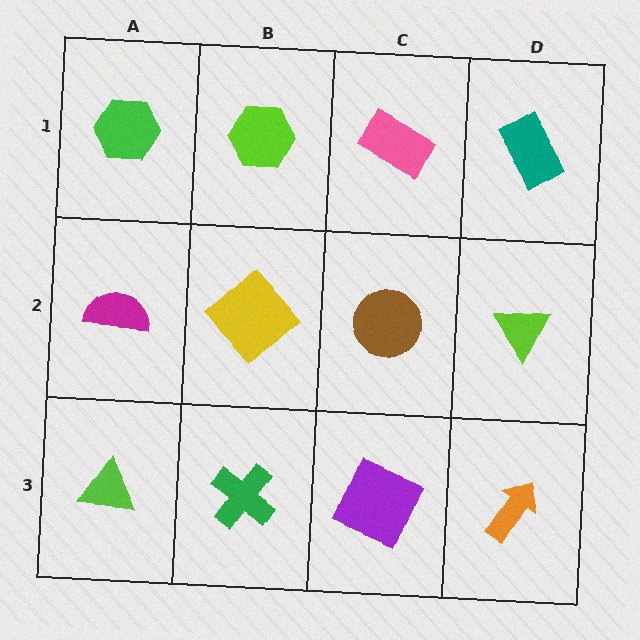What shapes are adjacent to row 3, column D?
A lime triangle (row 2, column D), a purple square (row 3, column C).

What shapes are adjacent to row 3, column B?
A yellow diamond (row 2, column B), a lime triangle (row 3, column A), a purple square (row 3, column C).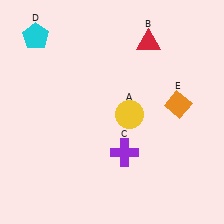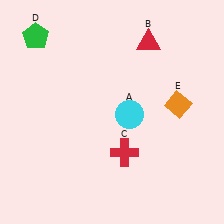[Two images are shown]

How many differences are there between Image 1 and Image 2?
There are 3 differences between the two images.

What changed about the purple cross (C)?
In Image 1, C is purple. In Image 2, it changed to red.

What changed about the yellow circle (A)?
In Image 1, A is yellow. In Image 2, it changed to cyan.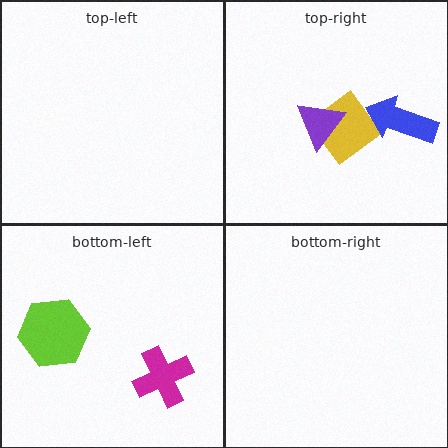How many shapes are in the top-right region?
3.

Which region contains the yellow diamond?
The top-right region.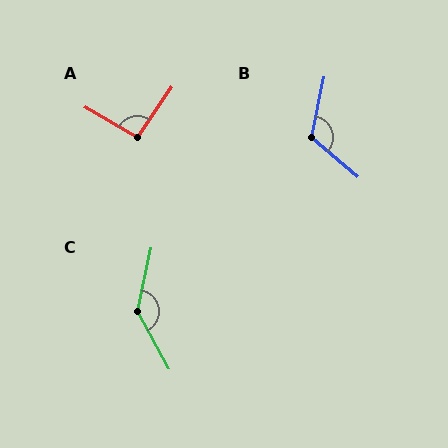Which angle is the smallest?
A, at approximately 94 degrees.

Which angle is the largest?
C, at approximately 139 degrees.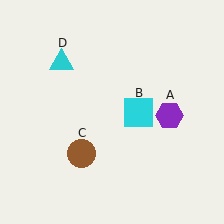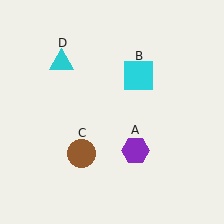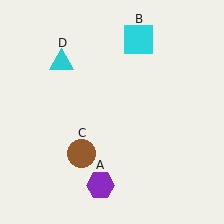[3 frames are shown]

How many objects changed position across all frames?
2 objects changed position: purple hexagon (object A), cyan square (object B).